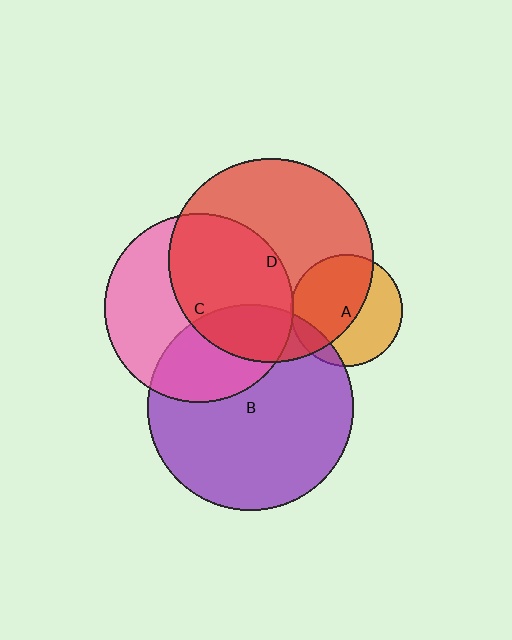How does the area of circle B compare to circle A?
Approximately 3.4 times.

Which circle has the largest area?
Circle B (purple).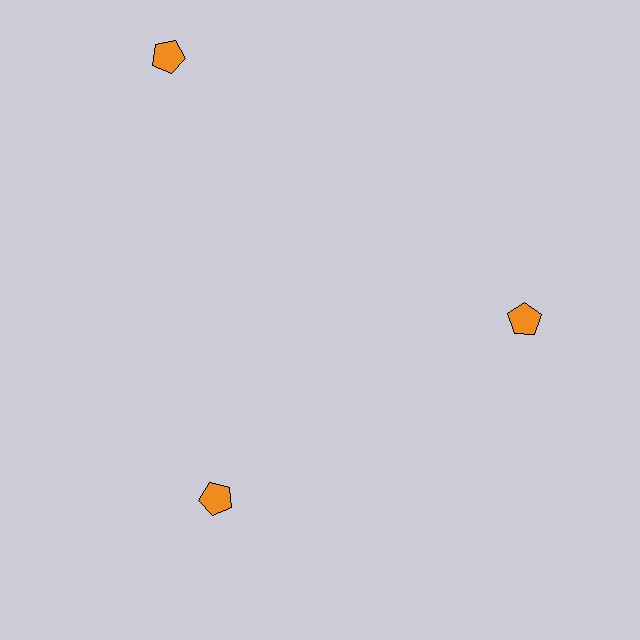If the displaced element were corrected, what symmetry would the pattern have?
It would have 3-fold rotational symmetry — the pattern would map onto itself every 120 degrees.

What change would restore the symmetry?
The symmetry would be restored by moving it inward, back onto the ring so that all 3 pentagons sit at equal angles and equal distance from the center.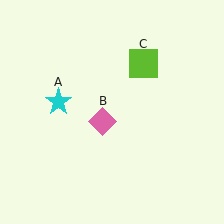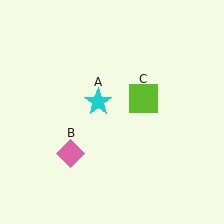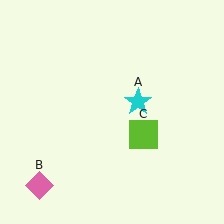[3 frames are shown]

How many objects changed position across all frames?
3 objects changed position: cyan star (object A), pink diamond (object B), lime square (object C).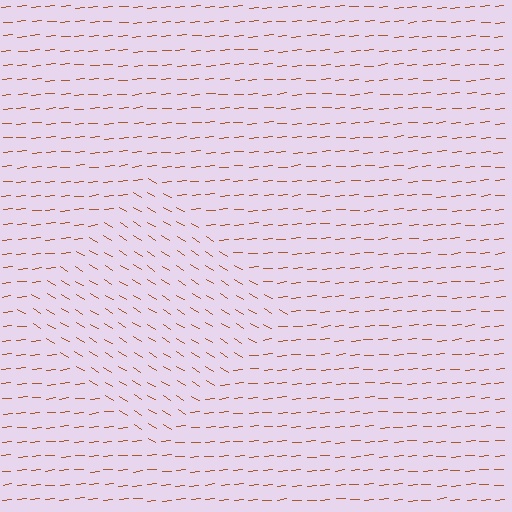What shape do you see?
I see a diamond.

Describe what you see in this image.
The image is filled with small brown line segments. A diamond region in the image has lines oriented differently from the surrounding lines, creating a visible texture boundary.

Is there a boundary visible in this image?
Yes, there is a texture boundary formed by a change in line orientation.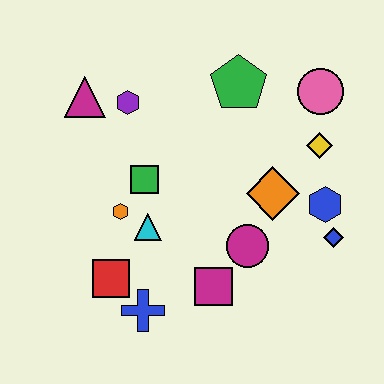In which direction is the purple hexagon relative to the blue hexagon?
The purple hexagon is to the left of the blue hexagon.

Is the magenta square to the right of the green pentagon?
No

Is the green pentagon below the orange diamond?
No